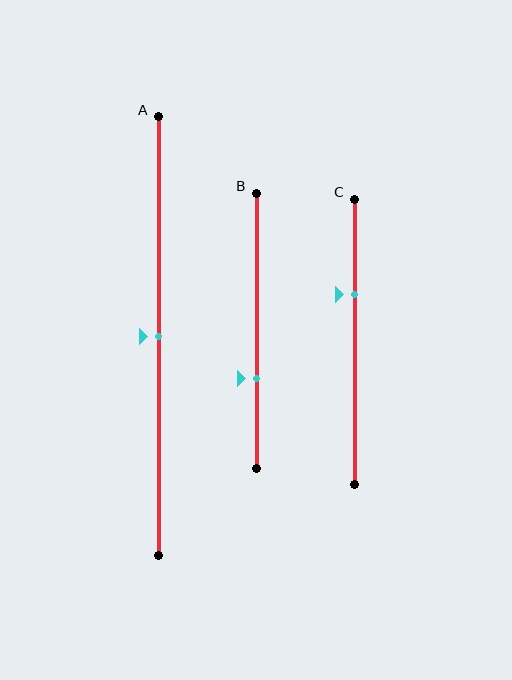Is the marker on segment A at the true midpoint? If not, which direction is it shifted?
Yes, the marker on segment A is at the true midpoint.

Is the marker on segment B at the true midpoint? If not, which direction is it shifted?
No, the marker on segment B is shifted downward by about 17% of the segment length.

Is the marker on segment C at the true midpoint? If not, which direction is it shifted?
No, the marker on segment C is shifted upward by about 16% of the segment length.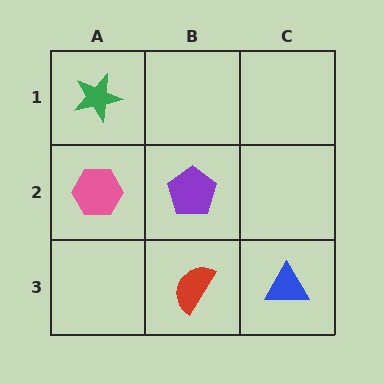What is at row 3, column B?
A red semicircle.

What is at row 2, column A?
A pink hexagon.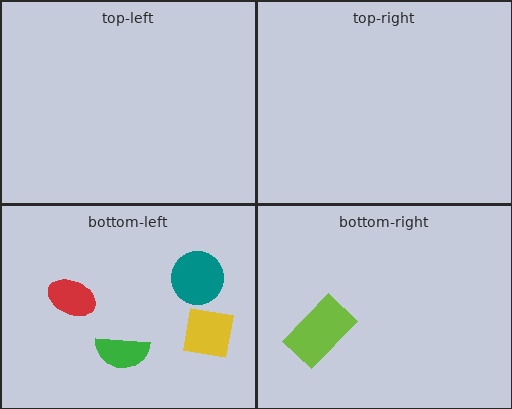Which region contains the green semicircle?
The bottom-left region.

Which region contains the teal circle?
The bottom-left region.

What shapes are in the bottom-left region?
The red ellipse, the teal circle, the yellow square, the green semicircle.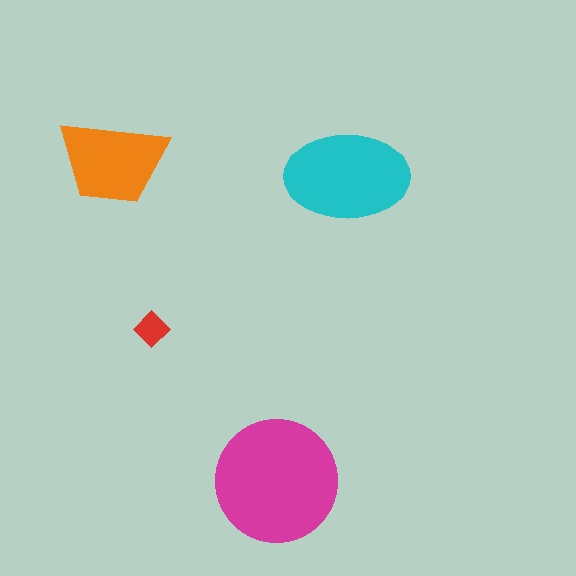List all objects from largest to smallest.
The magenta circle, the cyan ellipse, the orange trapezoid, the red diamond.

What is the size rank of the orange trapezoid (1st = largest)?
3rd.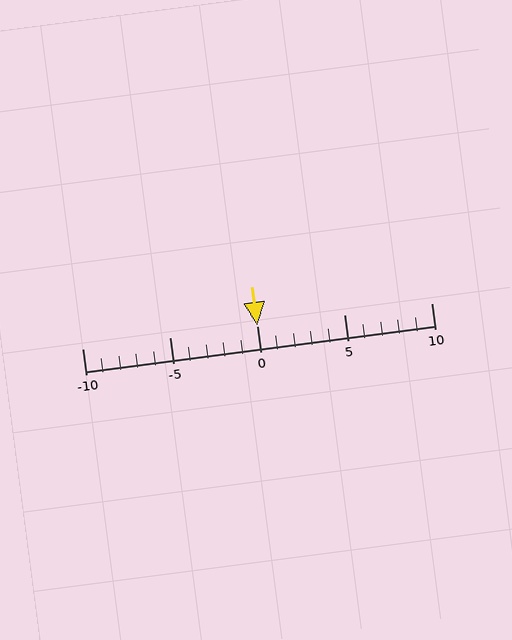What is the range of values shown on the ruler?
The ruler shows values from -10 to 10.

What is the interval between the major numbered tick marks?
The major tick marks are spaced 5 units apart.